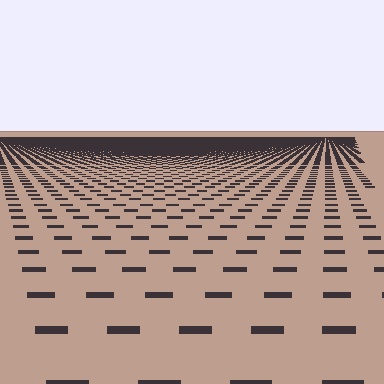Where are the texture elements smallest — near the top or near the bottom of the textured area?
Near the top.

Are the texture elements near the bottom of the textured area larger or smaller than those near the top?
Larger. Near the bottom, elements are closer to the viewer and appear at a bigger on-screen size.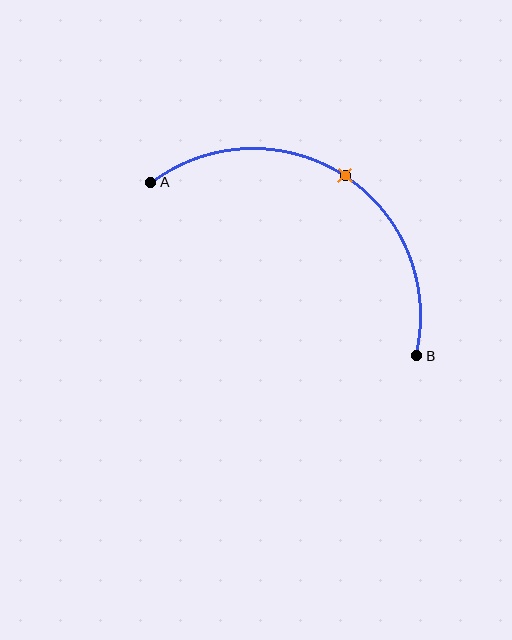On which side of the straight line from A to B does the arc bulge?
The arc bulges above the straight line connecting A and B.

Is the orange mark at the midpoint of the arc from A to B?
Yes. The orange mark lies on the arc at equal arc-length from both A and B — it is the arc midpoint.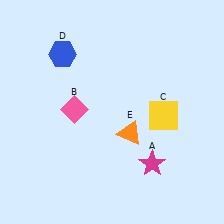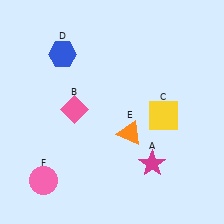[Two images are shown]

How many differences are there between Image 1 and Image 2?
There is 1 difference between the two images.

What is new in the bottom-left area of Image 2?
A pink circle (F) was added in the bottom-left area of Image 2.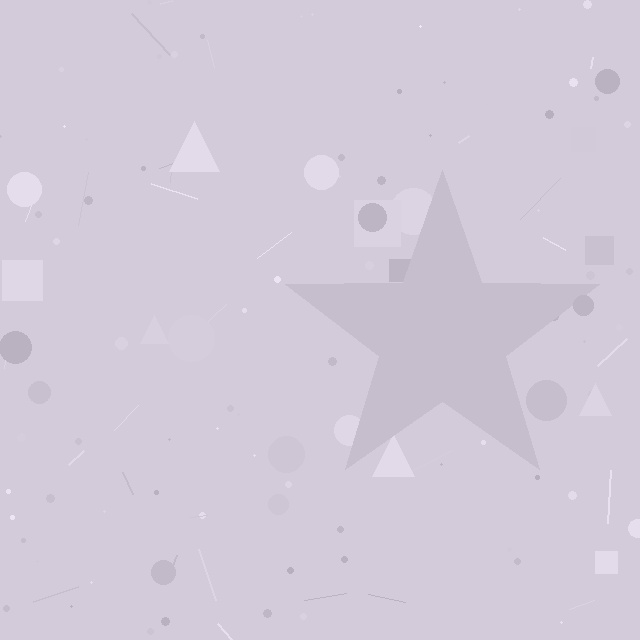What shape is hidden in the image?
A star is hidden in the image.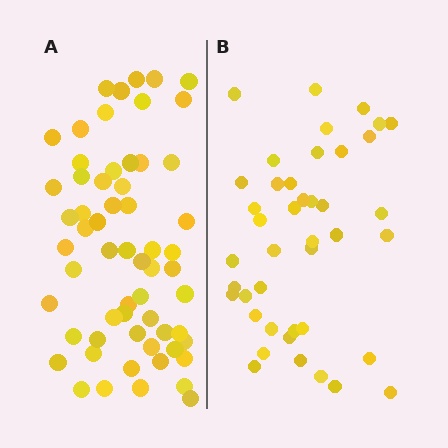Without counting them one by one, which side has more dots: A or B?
Region A (the left region) has more dots.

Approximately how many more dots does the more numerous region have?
Region A has approximately 20 more dots than region B.